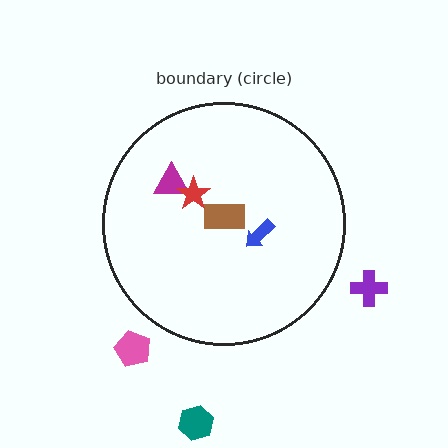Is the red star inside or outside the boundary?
Inside.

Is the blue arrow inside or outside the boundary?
Inside.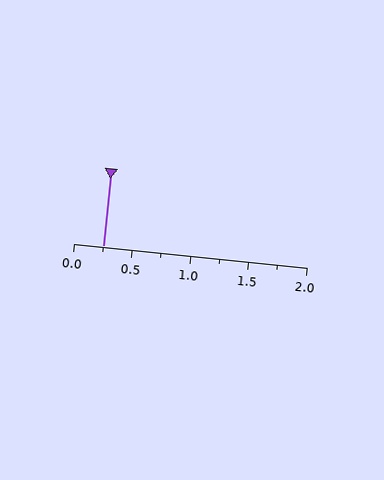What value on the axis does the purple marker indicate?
The marker indicates approximately 0.25.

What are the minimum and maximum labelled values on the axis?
The axis runs from 0.0 to 2.0.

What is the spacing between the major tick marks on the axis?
The major ticks are spaced 0.5 apart.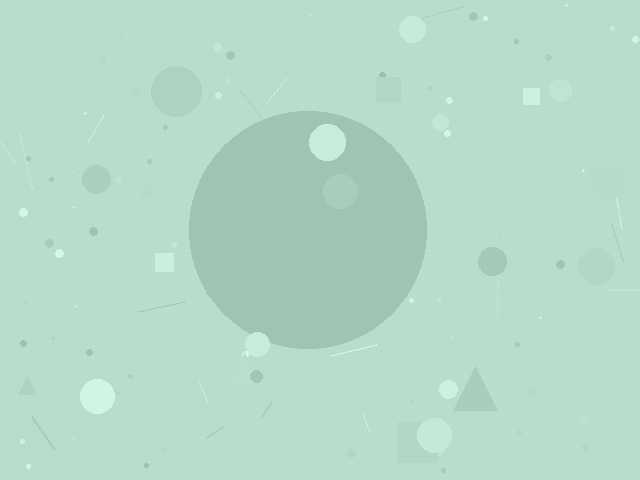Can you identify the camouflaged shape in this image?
The camouflaged shape is a circle.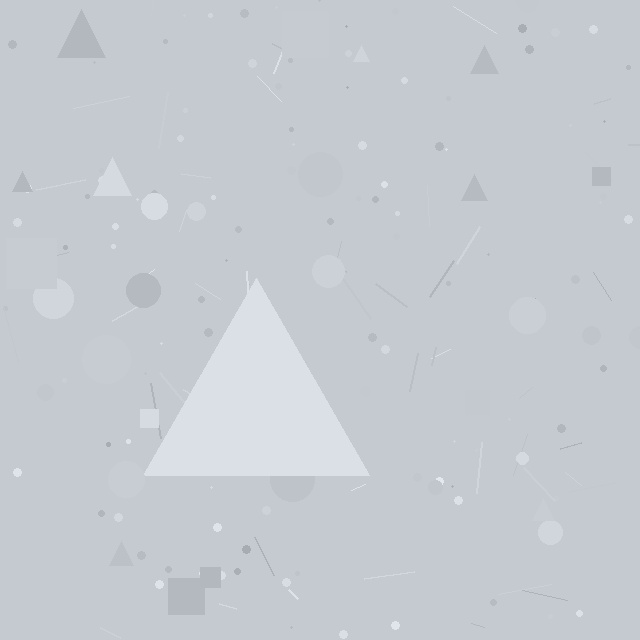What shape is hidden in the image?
A triangle is hidden in the image.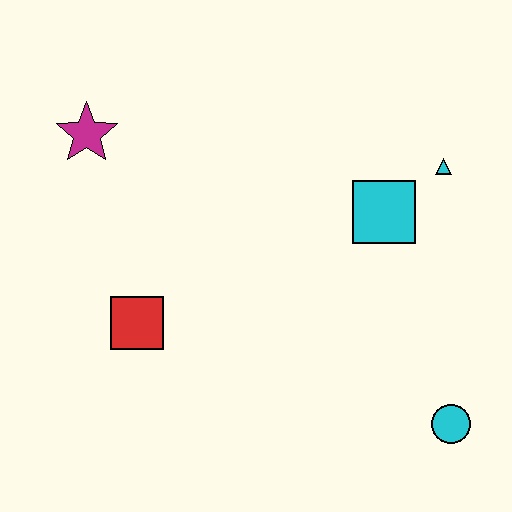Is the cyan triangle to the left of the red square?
No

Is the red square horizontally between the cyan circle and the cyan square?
No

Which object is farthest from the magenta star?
The cyan circle is farthest from the magenta star.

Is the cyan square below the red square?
No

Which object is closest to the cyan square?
The cyan triangle is closest to the cyan square.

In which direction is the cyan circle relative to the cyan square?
The cyan circle is below the cyan square.